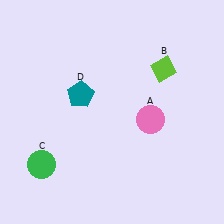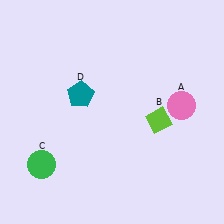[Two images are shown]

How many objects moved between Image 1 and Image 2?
2 objects moved between the two images.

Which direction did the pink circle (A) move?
The pink circle (A) moved right.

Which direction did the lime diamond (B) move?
The lime diamond (B) moved down.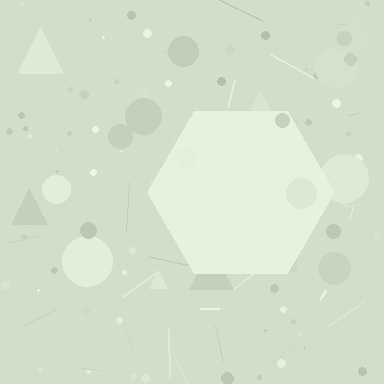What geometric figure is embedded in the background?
A hexagon is embedded in the background.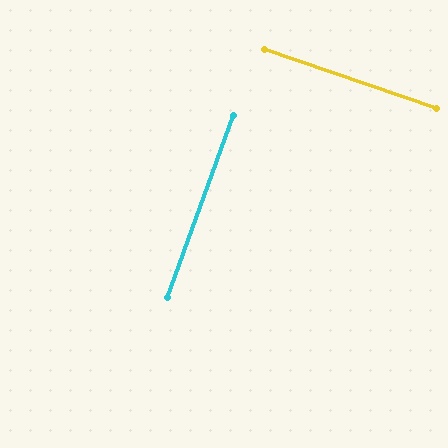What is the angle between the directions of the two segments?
Approximately 89 degrees.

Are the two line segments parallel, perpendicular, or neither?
Perpendicular — they meet at approximately 89°.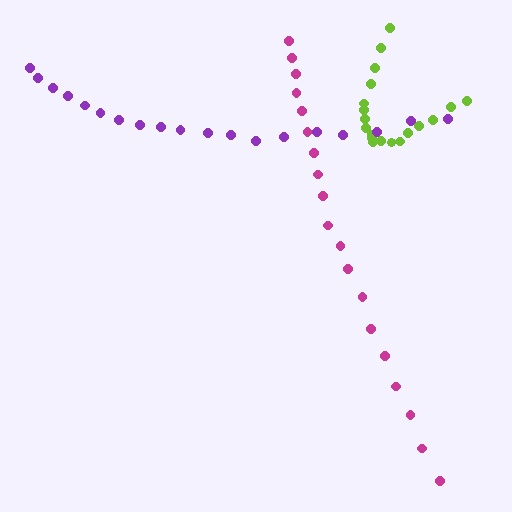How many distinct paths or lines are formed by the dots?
There are 3 distinct paths.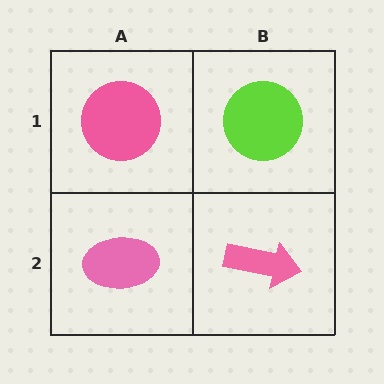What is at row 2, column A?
A pink ellipse.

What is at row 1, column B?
A lime circle.